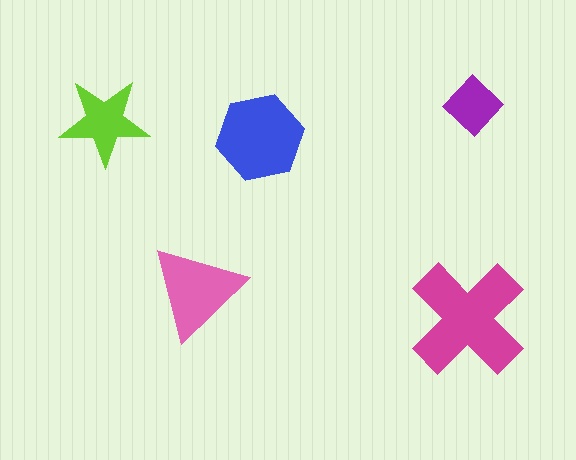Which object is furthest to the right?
The purple diamond is rightmost.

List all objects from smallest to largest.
The purple diamond, the lime star, the pink triangle, the blue hexagon, the magenta cross.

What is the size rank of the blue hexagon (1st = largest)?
2nd.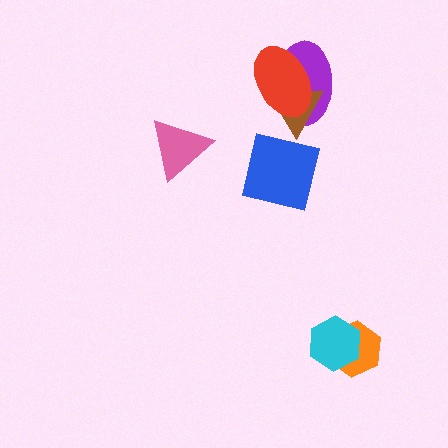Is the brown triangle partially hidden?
Yes, it is partially covered by another shape.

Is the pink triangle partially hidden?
No, no other shape covers it.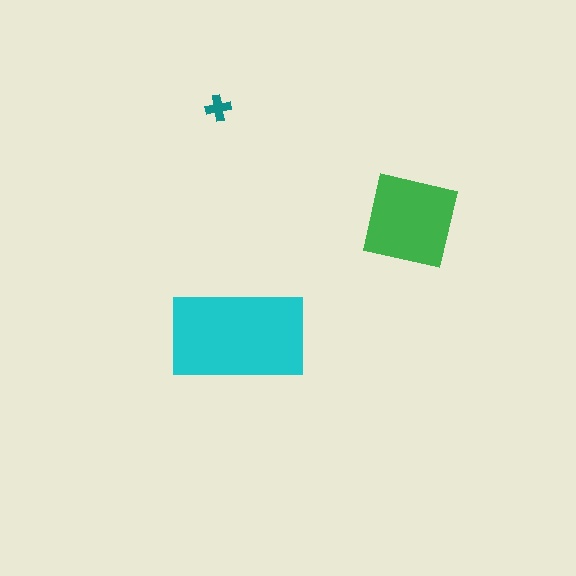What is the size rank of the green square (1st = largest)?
2nd.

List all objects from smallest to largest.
The teal cross, the green square, the cyan rectangle.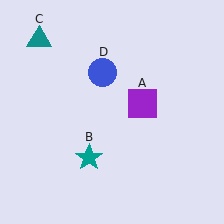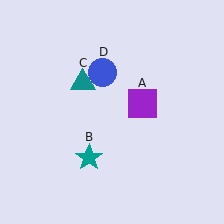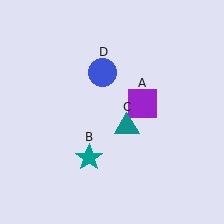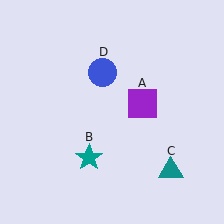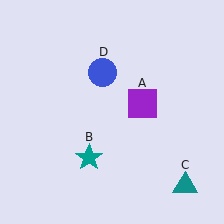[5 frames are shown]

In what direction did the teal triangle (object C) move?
The teal triangle (object C) moved down and to the right.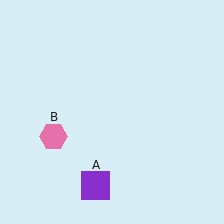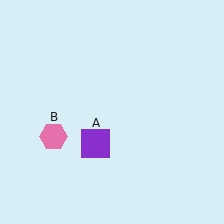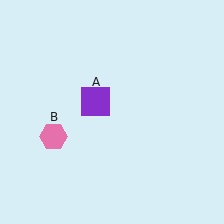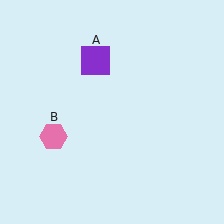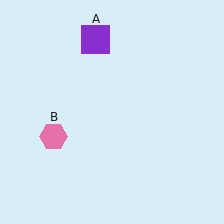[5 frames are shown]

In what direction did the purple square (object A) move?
The purple square (object A) moved up.